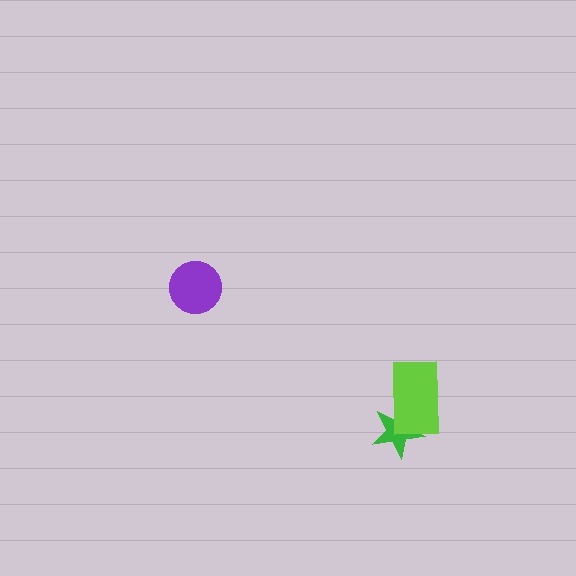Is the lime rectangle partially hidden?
No, no other shape covers it.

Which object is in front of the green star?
The lime rectangle is in front of the green star.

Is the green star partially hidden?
Yes, it is partially covered by another shape.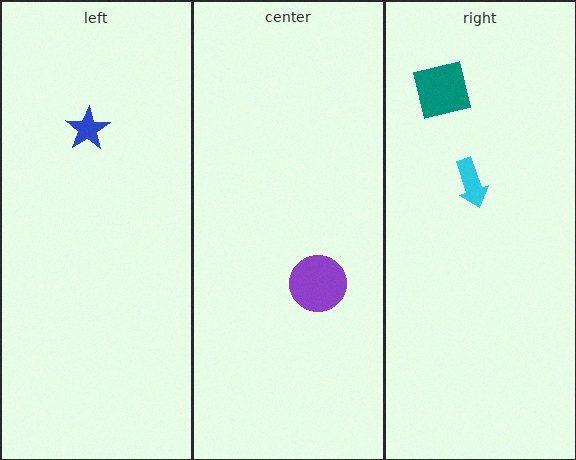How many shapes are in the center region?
1.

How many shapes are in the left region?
1.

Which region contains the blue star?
The left region.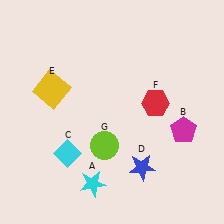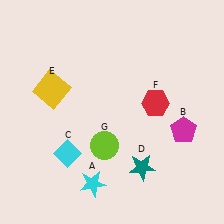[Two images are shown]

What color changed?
The star (D) changed from blue in Image 1 to teal in Image 2.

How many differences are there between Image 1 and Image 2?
There is 1 difference between the two images.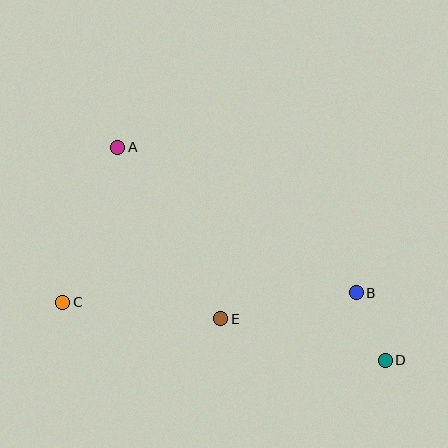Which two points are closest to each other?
Points B and D are closest to each other.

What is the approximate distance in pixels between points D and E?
The distance between D and E is approximately 170 pixels.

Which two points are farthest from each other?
Points A and D are farthest from each other.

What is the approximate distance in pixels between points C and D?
The distance between C and D is approximately 328 pixels.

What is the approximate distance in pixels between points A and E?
The distance between A and E is approximately 200 pixels.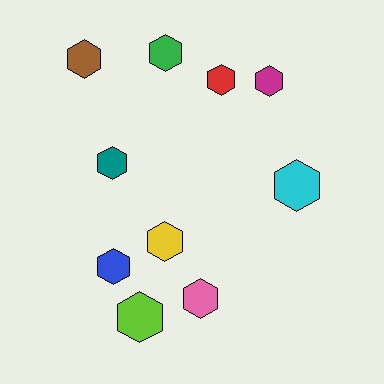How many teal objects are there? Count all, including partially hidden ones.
There is 1 teal object.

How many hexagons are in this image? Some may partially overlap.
There are 10 hexagons.